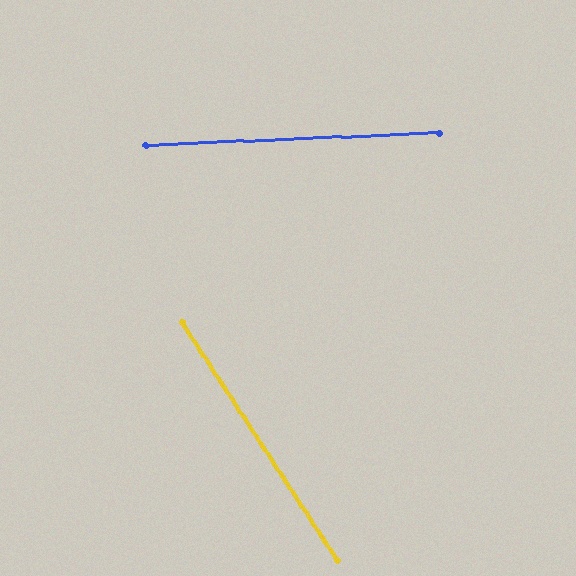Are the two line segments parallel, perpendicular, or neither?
Neither parallel nor perpendicular — they differ by about 59°.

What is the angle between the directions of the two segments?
Approximately 59 degrees.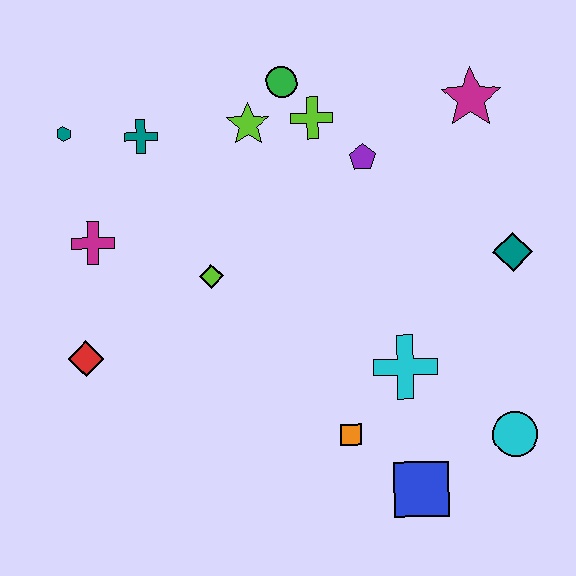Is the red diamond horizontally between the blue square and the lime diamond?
No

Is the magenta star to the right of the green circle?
Yes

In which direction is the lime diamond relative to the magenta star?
The lime diamond is to the left of the magenta star.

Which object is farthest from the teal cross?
The cyan circle is farthest from the teal cross.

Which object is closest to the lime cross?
The green circle is closest to the lime cross.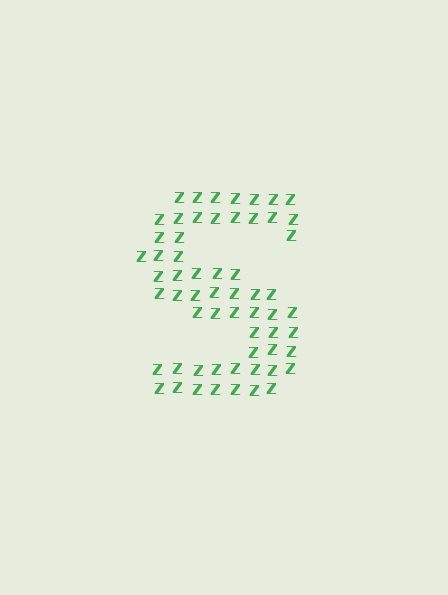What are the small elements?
The small elements are letter Z's.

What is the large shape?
The large shape is the letter S.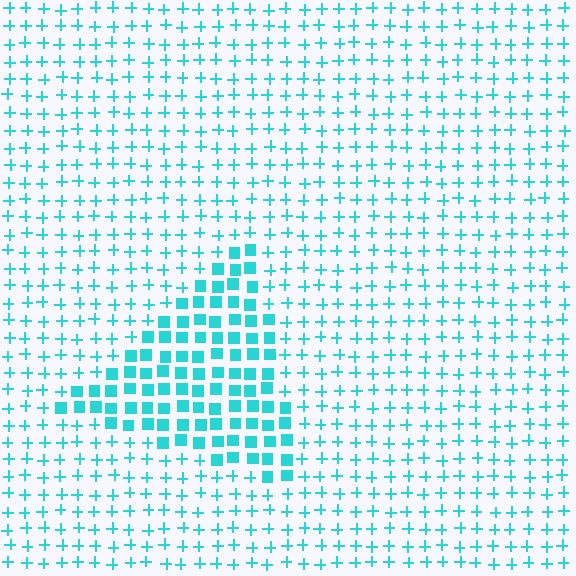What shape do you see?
I see a triangle.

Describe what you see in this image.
The image is filled with small cyan elements arranged in a uniform grid. A triangle-shaped region contains squares, while the surrounding area contains plus signs. The boundary is defined purely by the change in element shape.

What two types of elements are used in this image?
The image uses squares inside the triangle region and plus signs outside it.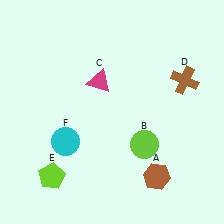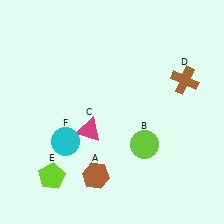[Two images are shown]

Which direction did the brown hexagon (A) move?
The brown hexagon (A) moved left.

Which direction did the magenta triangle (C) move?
The magenta triangle (C) moved down.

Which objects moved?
The objects that moved are: the brown hexagon (A), the magenta triangle (C).